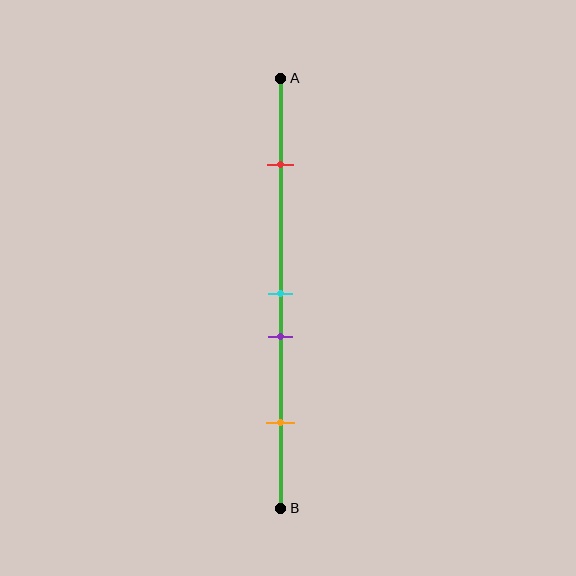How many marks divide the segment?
There are 4 marks dividing the segment.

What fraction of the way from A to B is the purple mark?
The purple mark is approximately 60% (0.6) of the way from A to B.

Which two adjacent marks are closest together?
The cyan and purple marks are the closest adjacent pair.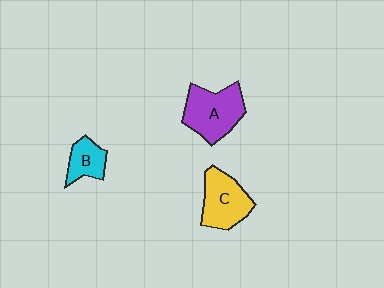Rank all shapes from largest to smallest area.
From largest to smallest: A (purple), C (yellow), B (cyan).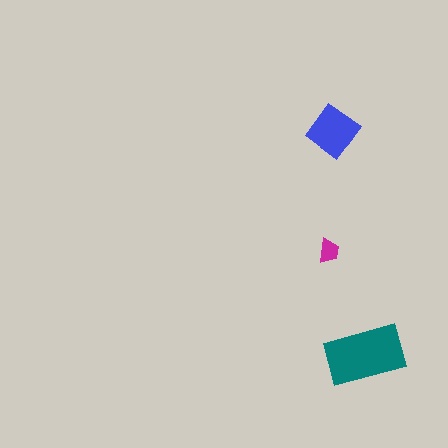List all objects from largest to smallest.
The teal rectangle, the blue diamond, the magenta trapezoid.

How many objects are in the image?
There are 3 objects in the image.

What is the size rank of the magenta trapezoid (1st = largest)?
3rd.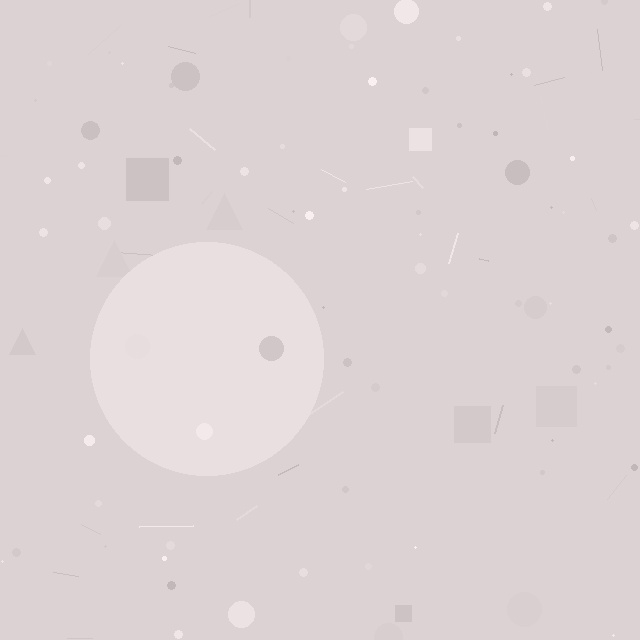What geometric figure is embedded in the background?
A circle is embedded in the background.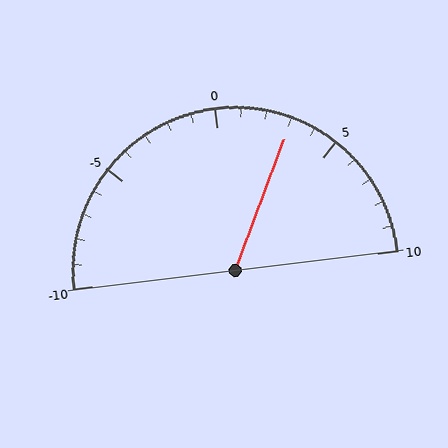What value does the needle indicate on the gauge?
The needle indicates approximately 3.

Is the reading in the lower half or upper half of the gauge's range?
The reading is in the upper half of the range (-10 to 10).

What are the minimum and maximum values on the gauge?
The gauge ranges from -10 to 10.